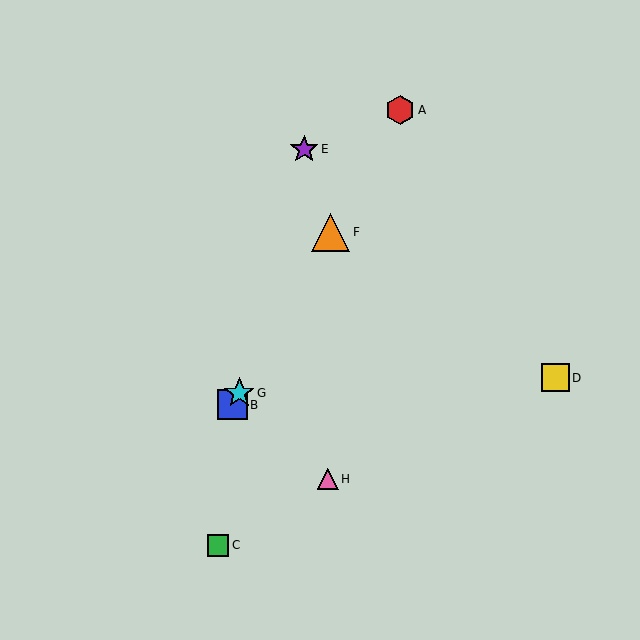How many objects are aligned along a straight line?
4 objects (A, B, F, G) are aligned along a straight line.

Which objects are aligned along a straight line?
Objects A, B, F, G are aligned along a straight line.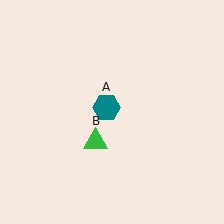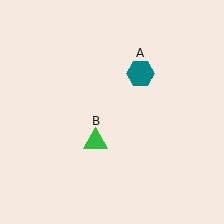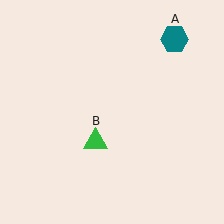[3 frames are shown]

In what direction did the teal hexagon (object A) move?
The teal hexagon (object A) moved up and to the right.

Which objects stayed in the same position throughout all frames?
Green triangle (object B) remained stationary.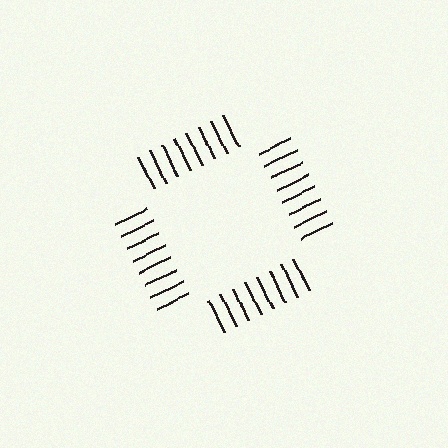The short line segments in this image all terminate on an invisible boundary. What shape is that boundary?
An illusory square — the line segments terminate on its edges but no continuous stroke is drawn.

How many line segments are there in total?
32 — 8 along each of the 4 edges.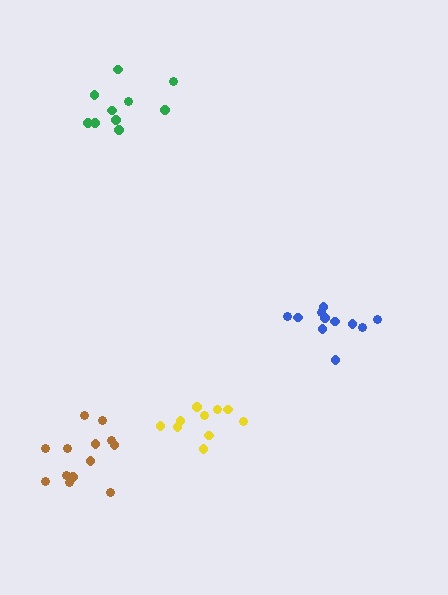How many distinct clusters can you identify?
There are 4 distinct clusters.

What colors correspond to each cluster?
The clusters are colored: green, brown, yellow, blue.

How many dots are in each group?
Group 1: 10 dots, Group 2: 13 dots, Group 3: 10 dots, Group 4: 12 dots (45 total).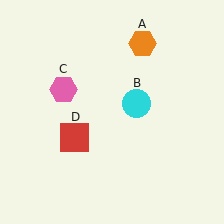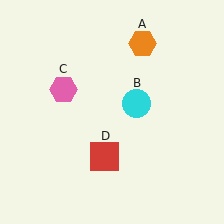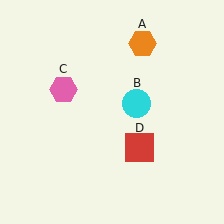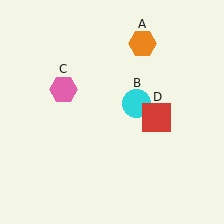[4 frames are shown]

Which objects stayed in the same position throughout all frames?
Orange hexagon (object A) and cyan circle (object B) and pink hexagon (object C) remained stationary.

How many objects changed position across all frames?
1 object changed position: red square (object D).